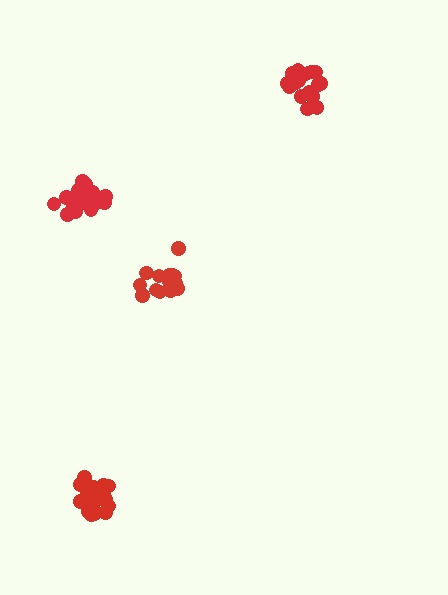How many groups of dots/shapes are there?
There are 4 groups.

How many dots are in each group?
Group 1: 20 dots, Group 2: 18 dots, Group 3: 15 dots, Group 4: 19 dots (72 total).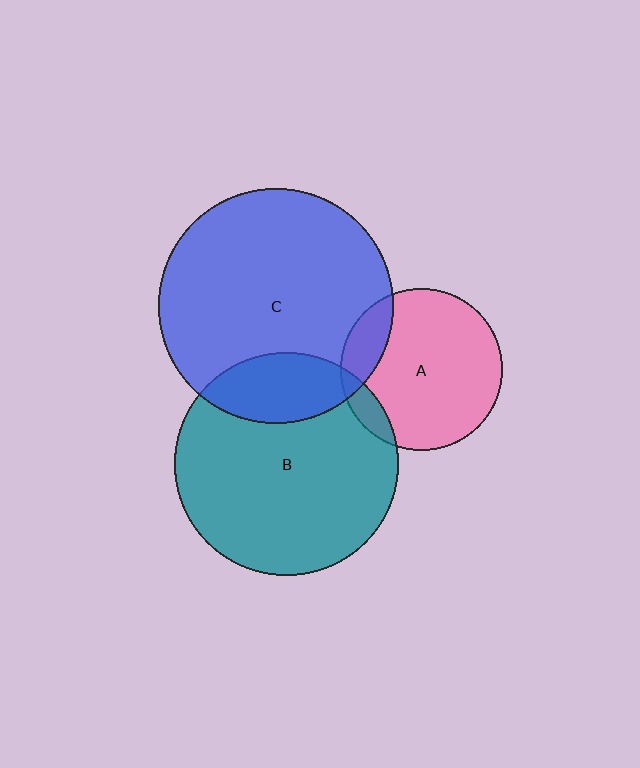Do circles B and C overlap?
Yes.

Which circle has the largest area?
Circle C (blue).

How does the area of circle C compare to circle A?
Approximately 2.1 times.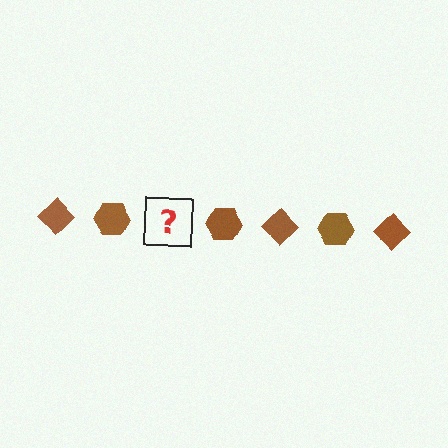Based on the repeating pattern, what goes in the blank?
The blank should be a brown diamond.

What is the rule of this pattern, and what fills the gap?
The rule is that the pattern cycles through diamond, hexagon shapes in brown. The gap should be filled with a brown diamond.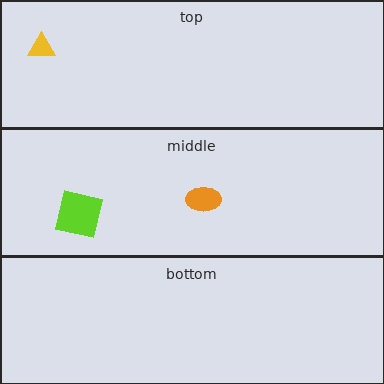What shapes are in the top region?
The yellow triangle.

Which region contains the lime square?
The middle region.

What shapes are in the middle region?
The lime square, the orange ellipse.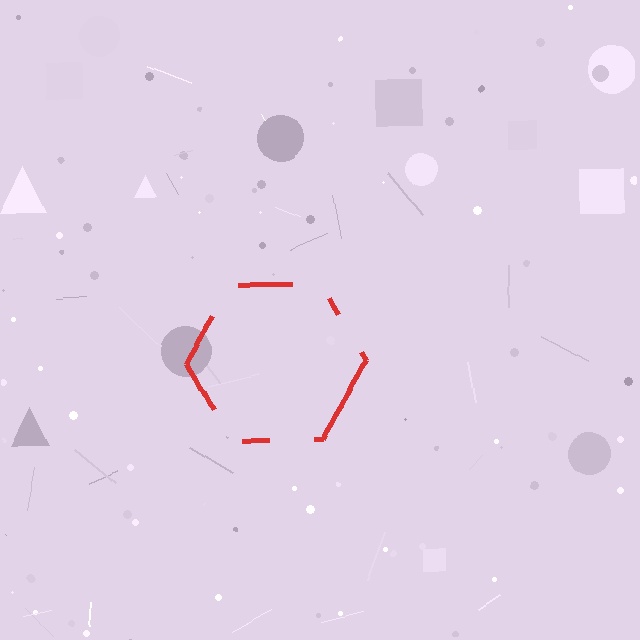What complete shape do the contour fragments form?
The contour fragments form a hexagon.